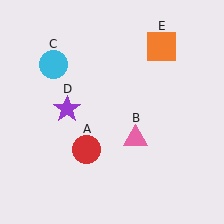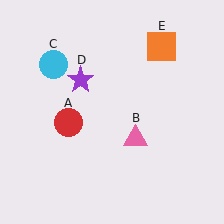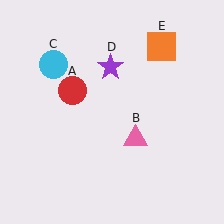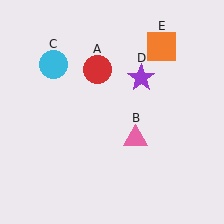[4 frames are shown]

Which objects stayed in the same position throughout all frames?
Pink triangle (object B) and cyan circle (object C) and orange square (object E) remained stationary.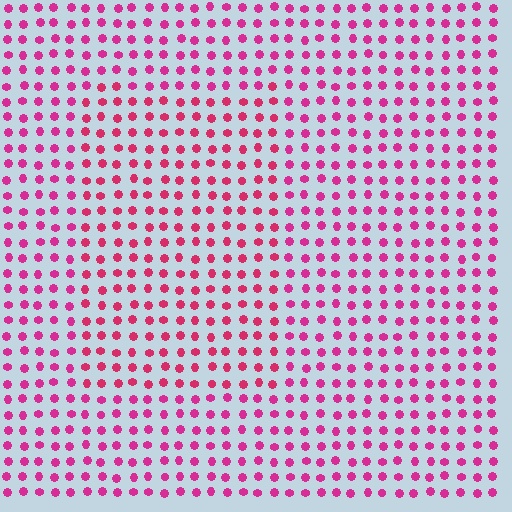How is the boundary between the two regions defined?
The boundary is defined purely by a slight shift in hue (about 16 degrees). Spacing, size, and orientation are identical on both sides.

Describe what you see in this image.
The image is filled with small magenta elements in a uniform arrangement. A rectangle-shaped region is visible where the elements are tinted to a slightly different hue, forming a subtle color boundary.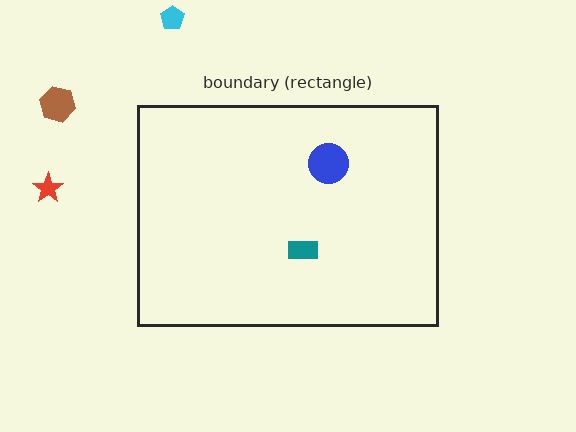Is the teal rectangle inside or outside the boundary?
Inside.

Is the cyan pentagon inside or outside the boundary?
Outside.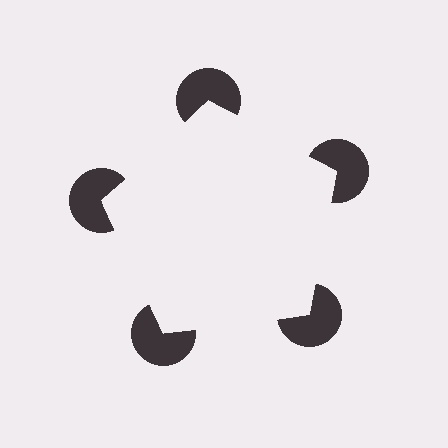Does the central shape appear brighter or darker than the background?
It typically appears slightly brighter than the background, even though no actual brightness change is drawn.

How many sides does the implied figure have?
5 sides.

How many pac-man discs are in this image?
There are 5 — one at each vertex of the illusory pentagon.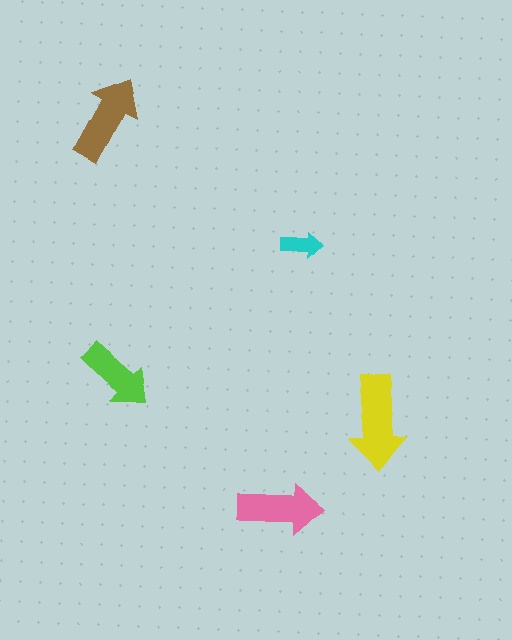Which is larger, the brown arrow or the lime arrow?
The brown one.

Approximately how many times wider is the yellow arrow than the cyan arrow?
About 2.5 times wider.